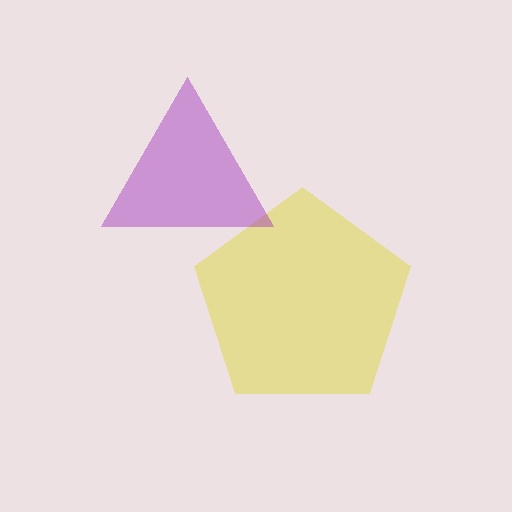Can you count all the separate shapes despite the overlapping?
Yes, there are 2 separate shapes.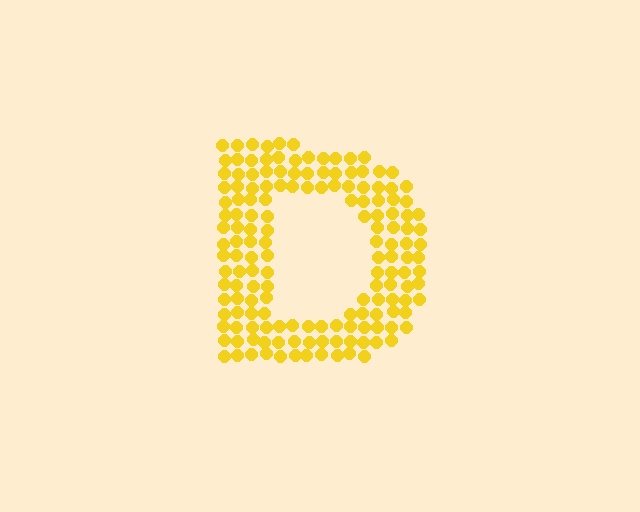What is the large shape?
The large shape is the letter D.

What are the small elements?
The small elements are circles.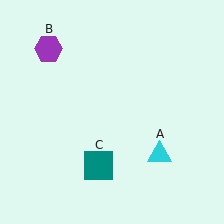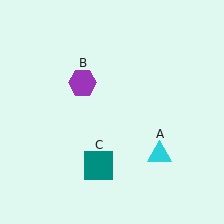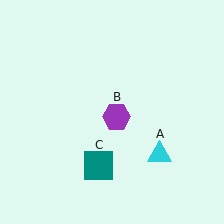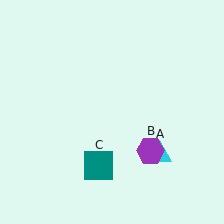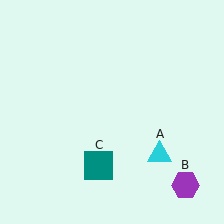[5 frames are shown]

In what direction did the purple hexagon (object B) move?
The purple hexagon (object B) moved down and to the right.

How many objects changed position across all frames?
1 object changed position: purple hexagon (object B).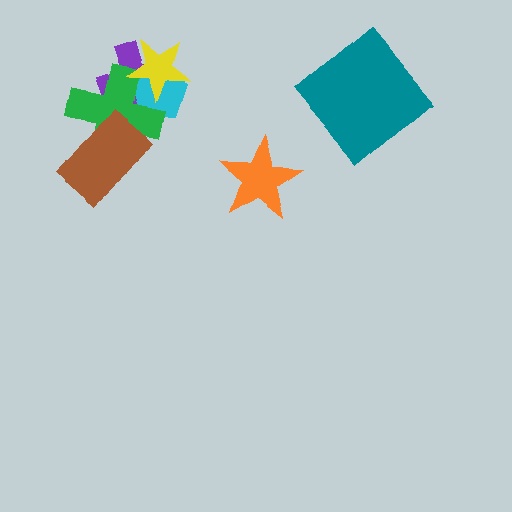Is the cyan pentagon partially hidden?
Yes, it is partially covered by another shape.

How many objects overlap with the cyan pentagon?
3 objects overlap with the cyan pentagon.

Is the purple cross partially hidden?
Yes, it is partially covered by another shape.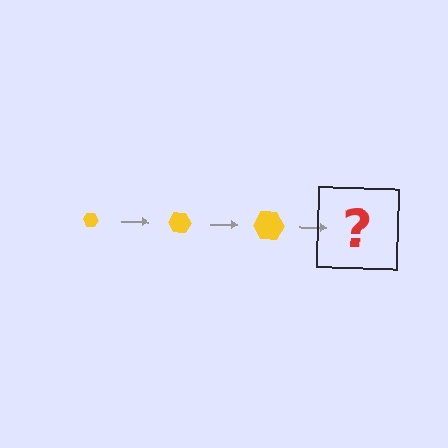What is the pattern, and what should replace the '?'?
The pattern is that the hexagon gets progressively larger each step. The '?' should be a yellow hexagon, larger than the previous one.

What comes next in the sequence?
The next element should be a yellow hexagon, larger than the previous one.